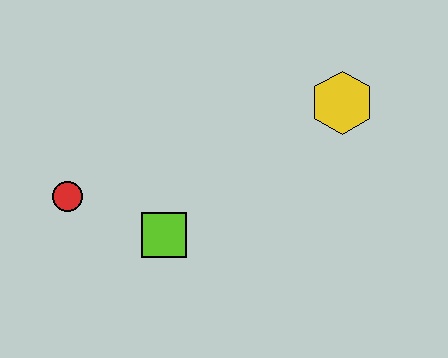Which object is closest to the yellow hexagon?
The lime square is closest to the yellow hexagon.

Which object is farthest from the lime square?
The yellow hexagon is farthest from the lime square.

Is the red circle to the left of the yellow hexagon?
Yes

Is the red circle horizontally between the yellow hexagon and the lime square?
No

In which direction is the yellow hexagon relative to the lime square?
The yellow hexagon is to the right of the lime square.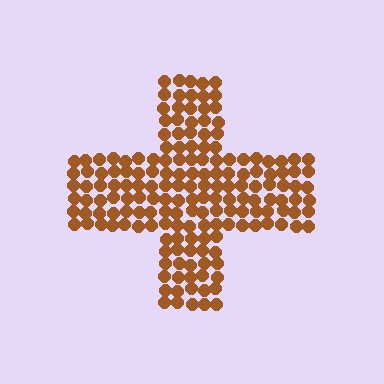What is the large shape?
The large shape is a cross.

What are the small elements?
The small elements are circles.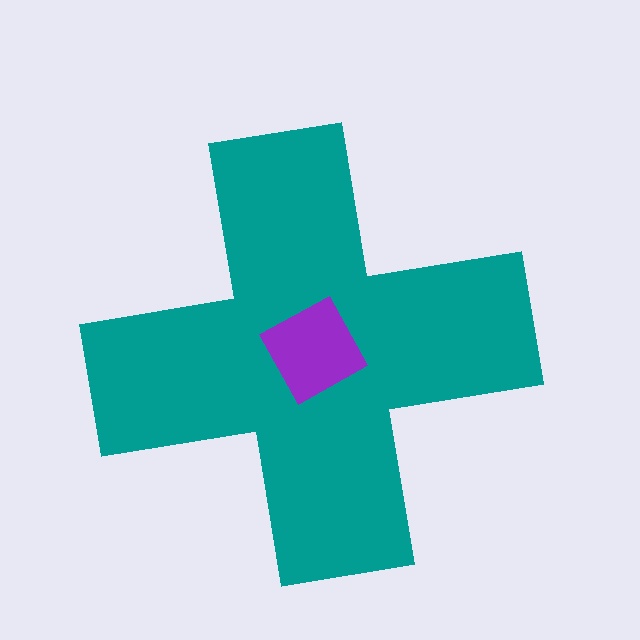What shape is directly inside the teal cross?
The purple square.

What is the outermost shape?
The teal cross.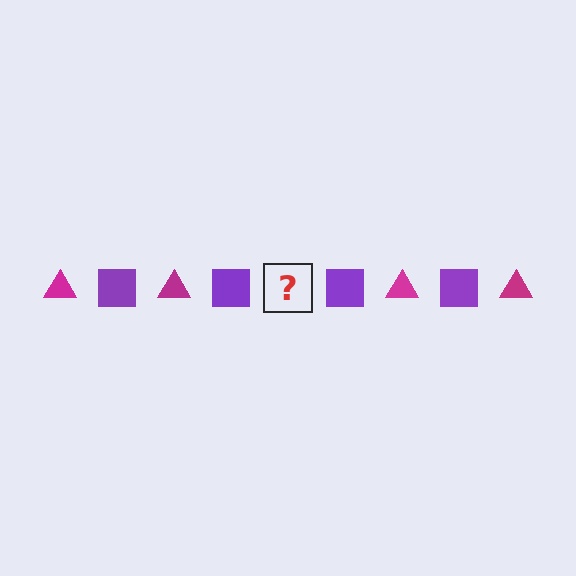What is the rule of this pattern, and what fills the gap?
The rule is that the pattern alternates between magenta triangle and purple square. The gap should be filled with a magenta triangle.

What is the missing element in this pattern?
The missing element is a magenta triangle.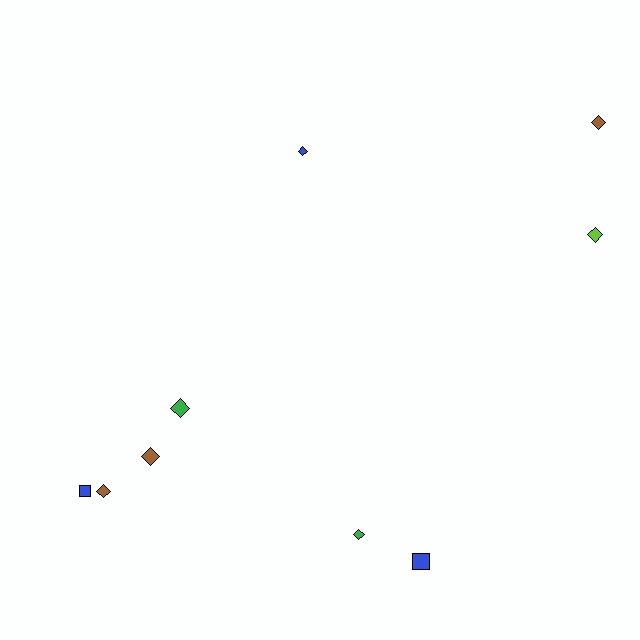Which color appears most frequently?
Brown, with 3 objects.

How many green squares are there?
There are no green squares.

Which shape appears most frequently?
Diamond, with 7 objects.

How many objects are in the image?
There are 9 objects.